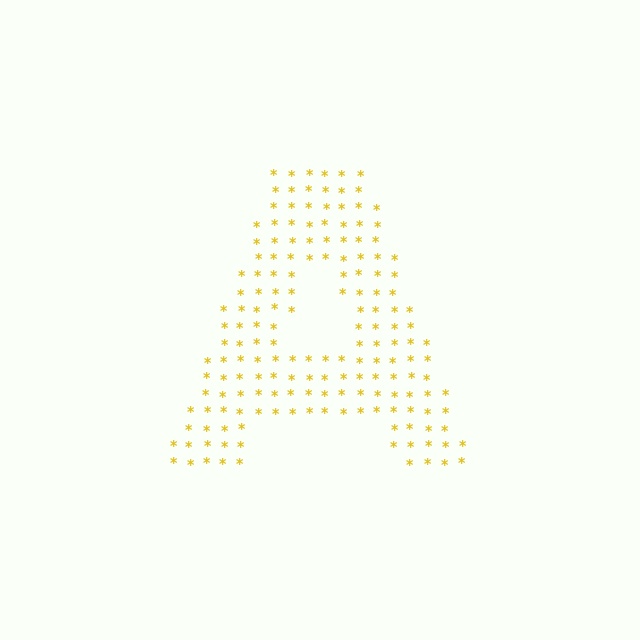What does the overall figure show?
The overall figure shows the letter A.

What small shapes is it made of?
It is made of small asterisks.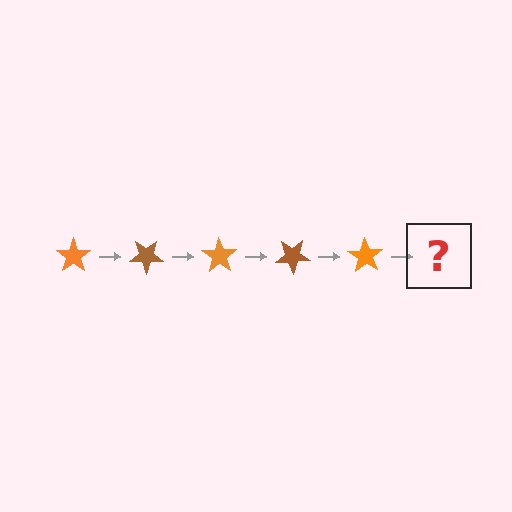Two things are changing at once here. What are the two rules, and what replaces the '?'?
The two rules are that it rotates 35 degrees each step and the color cycles through orange and brown. The '?' should be a brown star, rotated 175 degrees from the start.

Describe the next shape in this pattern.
It should be a brown star, rotated 175 degrees from the start.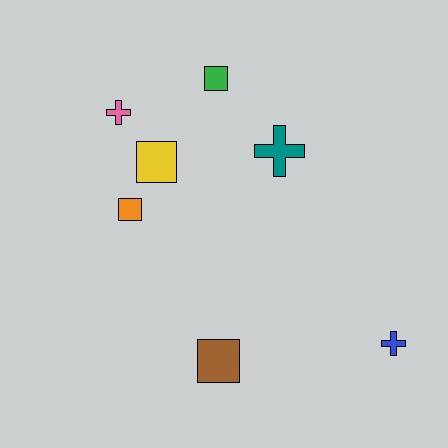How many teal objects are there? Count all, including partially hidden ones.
There is 1 teal object.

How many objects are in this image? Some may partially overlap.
There are 7 objects.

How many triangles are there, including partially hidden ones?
There are no triangles.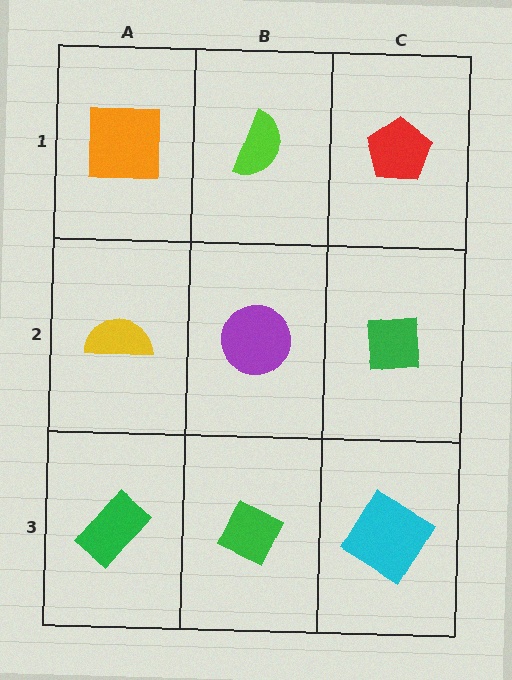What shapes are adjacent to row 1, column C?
A green square (row 2, column C), a lime semicircle (row 1, column B).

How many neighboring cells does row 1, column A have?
2.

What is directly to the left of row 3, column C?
A green diamond.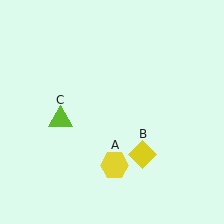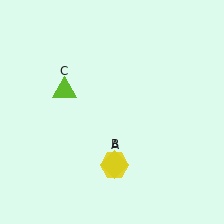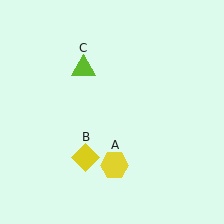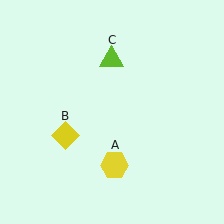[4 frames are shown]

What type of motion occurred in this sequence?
The yellow diamond (object B), lime triangle (object C) rotated clockwise around the center of the scene.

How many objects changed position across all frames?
2 objects changed position: yellow diamond (object B), lime triangle (object C).